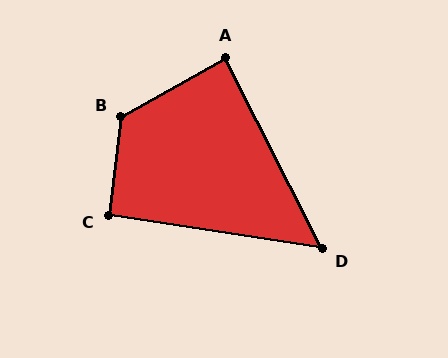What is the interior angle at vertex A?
Approximately 88 degrees (approximately right).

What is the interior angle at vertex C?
Approximately 92 degrees (approximately right).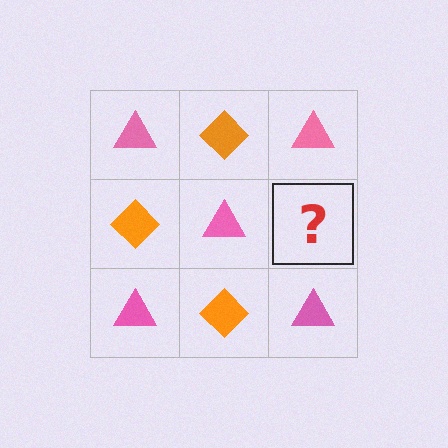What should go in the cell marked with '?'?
The missing cell should contain an orange diamond.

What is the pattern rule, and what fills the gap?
The rule is that it alternates pink triangle and orange diamond in a checkerboard pattern. The gap should be filled with an orange diamond.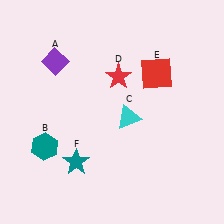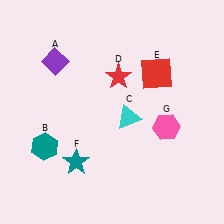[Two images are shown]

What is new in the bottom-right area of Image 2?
A pink hexagon (G) was added in the bottom-right area of Image 2.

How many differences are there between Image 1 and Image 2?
There is 1 difference between the two images.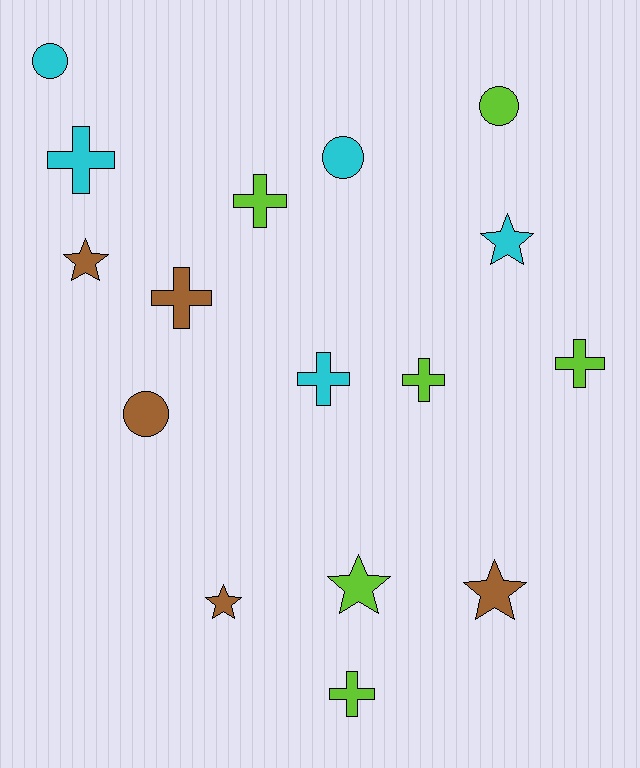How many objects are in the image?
There are 16 objects.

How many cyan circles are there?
There are 2 cyan circles.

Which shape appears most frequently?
Cross, with 7 objects.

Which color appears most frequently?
Lime, with 6 objects.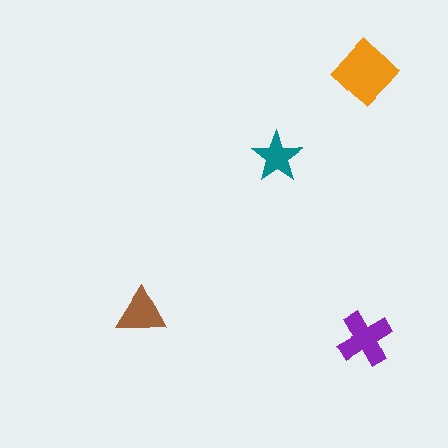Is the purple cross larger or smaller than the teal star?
Larger.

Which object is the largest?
The orange diamond.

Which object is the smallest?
The teal star.